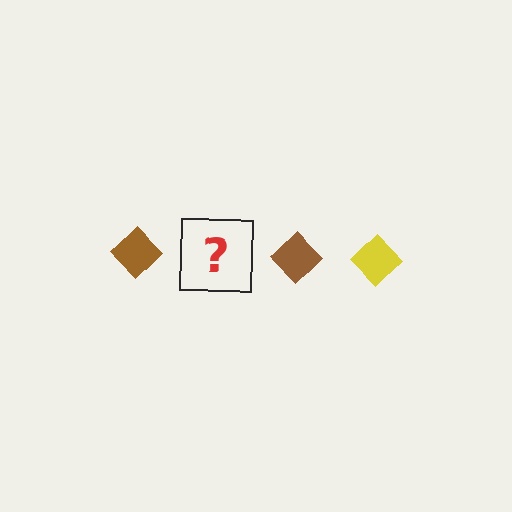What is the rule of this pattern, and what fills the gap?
The rule is that the pattern cycles through brown, yellow diamonds. The gap should be filled with a yellow diamond.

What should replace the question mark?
The question mark should be replaced with a yellow diamond.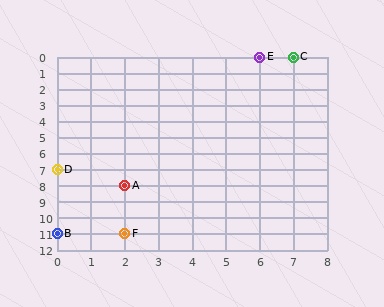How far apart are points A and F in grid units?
Points A and F are 3 rows apart.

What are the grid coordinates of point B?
Point B is at grid coordinates (0, 11).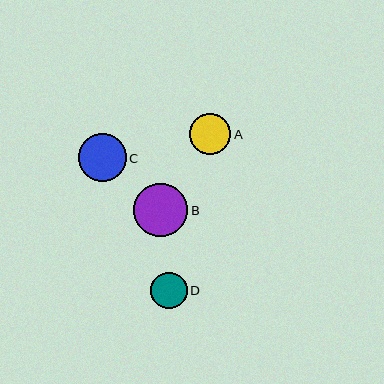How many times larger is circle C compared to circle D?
Circle C is approximately 1.3 times the size of circle D.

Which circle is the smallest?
Circle D is the smallest with a size of approximately 36 pixels.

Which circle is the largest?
Circle B is the largest with a size of approximately 54 pixels.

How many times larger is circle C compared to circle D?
Circle C is approximately 1.3 times the size of circle D.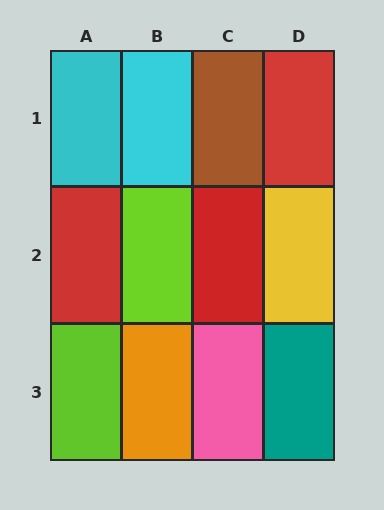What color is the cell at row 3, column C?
Pink.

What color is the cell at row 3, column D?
Teal.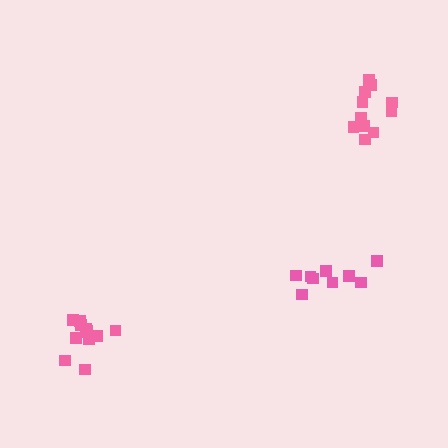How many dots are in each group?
Group 1: 9 dots, Group 2: 12 dots, Group 3: 11 dots (32 total).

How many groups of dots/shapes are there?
There are 3 groups.